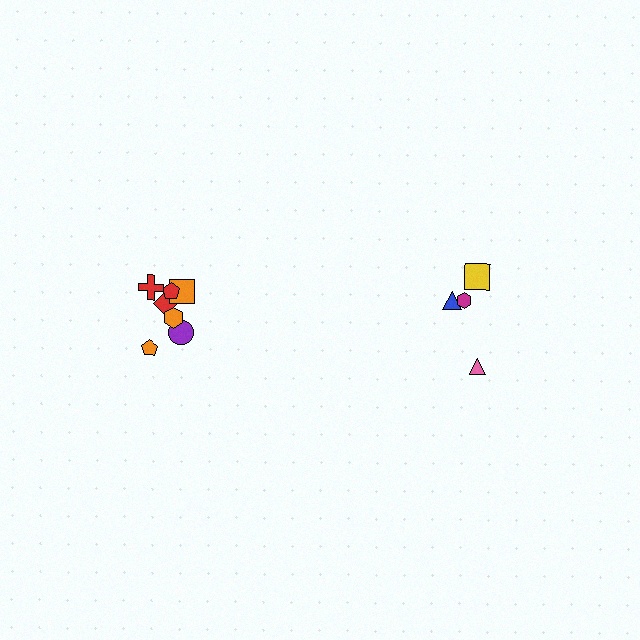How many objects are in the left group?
There are 7 objects.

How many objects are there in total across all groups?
There are 11 objects.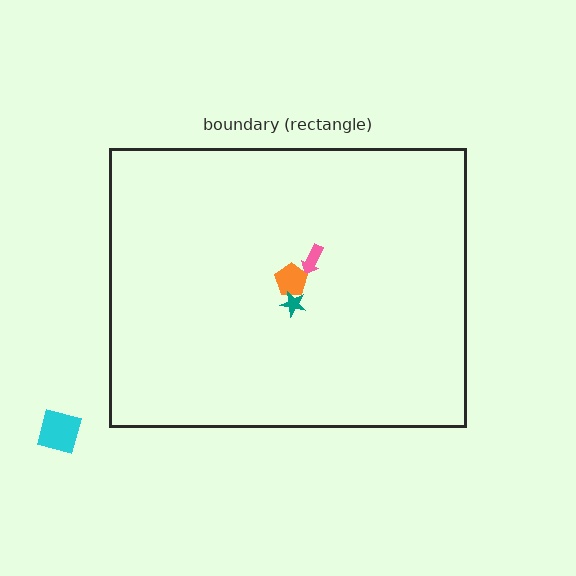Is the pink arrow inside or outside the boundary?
Inside.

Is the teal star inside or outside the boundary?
Inside.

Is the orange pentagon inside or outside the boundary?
Inside.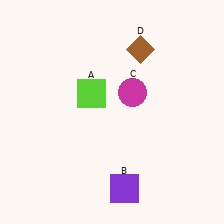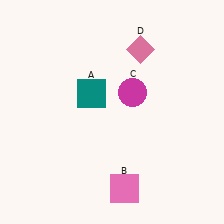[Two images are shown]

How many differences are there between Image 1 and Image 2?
There are 3 differences between the two images.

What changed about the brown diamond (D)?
In Image 1, D is brown. In Image 2, it changed to pink.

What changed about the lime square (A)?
In Image 1, A is lime. In Image 2, it changed to teal.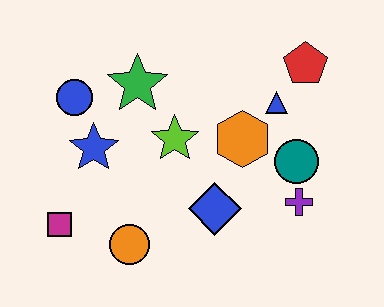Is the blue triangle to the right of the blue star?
Yes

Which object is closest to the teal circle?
The purple cross is closest to the teal circle.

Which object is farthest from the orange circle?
The red pentagon is farthest from the orange circle.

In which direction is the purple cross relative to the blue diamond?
The purple cross is to the right of the blue diamond.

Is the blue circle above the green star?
No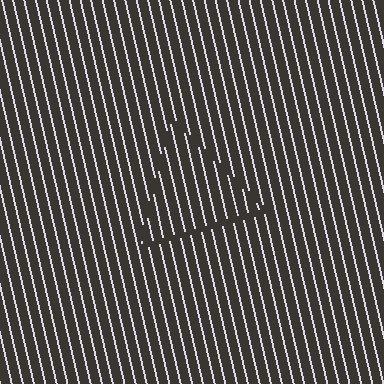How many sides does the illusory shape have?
3 sides — the line-ends trace a triangle.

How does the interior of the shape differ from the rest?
The interior of the shape contains the same grating, shifted by half a period — the contour is defined by the phase discontinuity where line-ends from the inner and outer gratings abut.